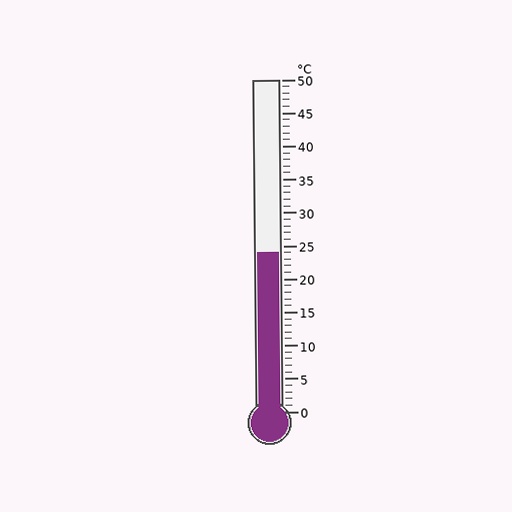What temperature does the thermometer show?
The thermometer shows approximately 24°C.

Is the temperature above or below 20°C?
The temperature is above 20°C.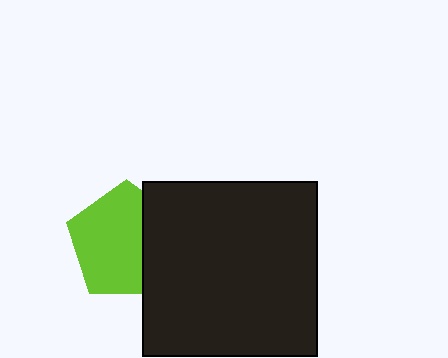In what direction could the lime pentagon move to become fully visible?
The lime pentagon could move left. That would shift it out from behind the black square entirely.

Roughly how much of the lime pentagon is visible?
Most of it is visible (roughly 67%).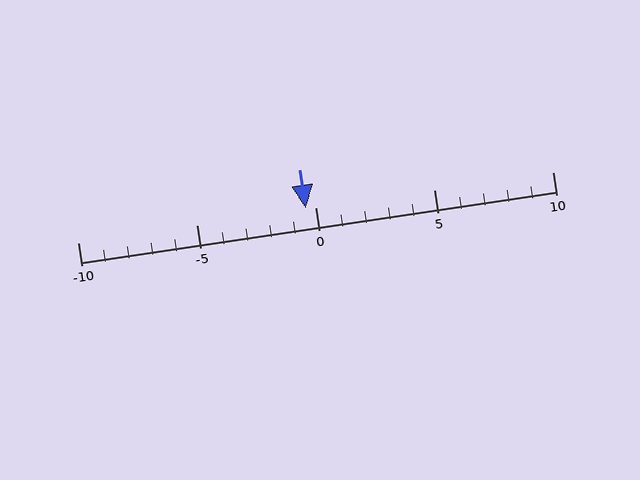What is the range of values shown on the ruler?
The ruler shows values from -10 to 10.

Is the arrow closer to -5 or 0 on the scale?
The arrow is closer to 0.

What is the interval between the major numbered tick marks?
The major tick marks are spaced 5 units apart.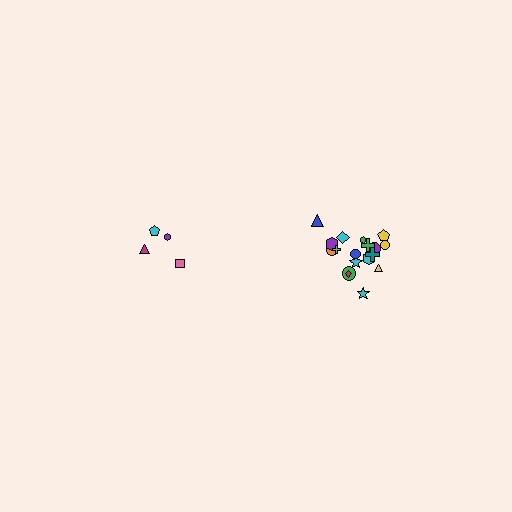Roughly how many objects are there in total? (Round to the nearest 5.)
Roughly 20 objects in total.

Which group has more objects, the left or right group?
The right group.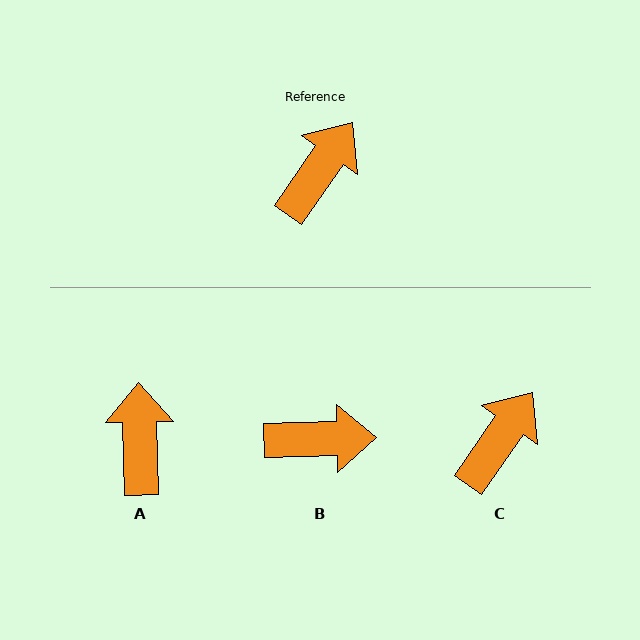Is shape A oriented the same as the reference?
No, it is off by about 36 degrees.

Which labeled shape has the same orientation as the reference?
C.